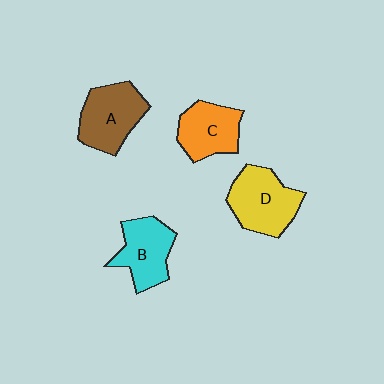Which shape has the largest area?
Shape D (yellow).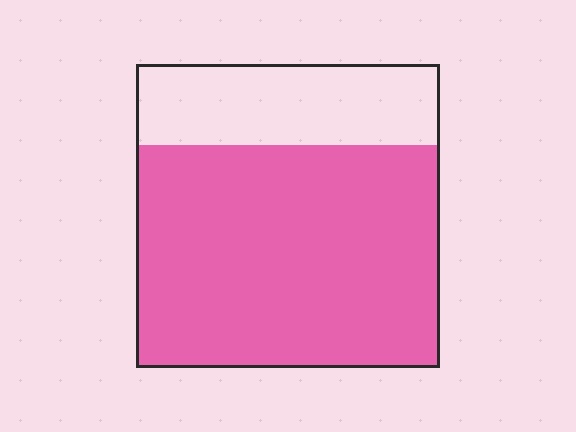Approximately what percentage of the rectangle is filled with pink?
Approximately 75%.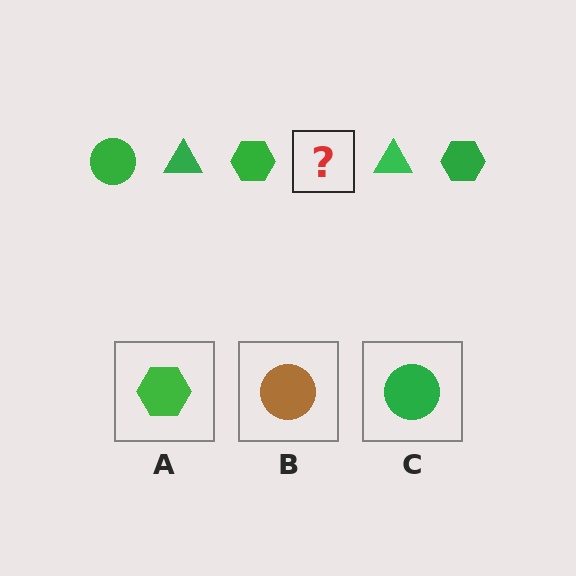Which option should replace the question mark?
Option C.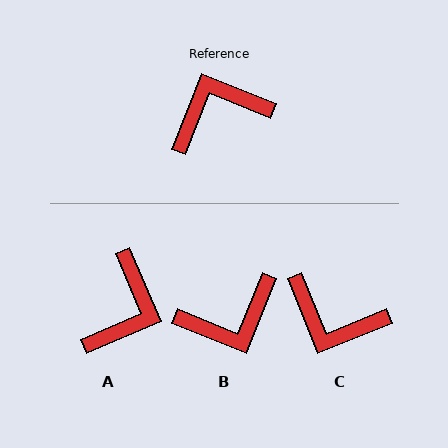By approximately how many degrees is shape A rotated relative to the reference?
Approximately 135 degrees clockwise.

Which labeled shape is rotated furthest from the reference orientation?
B, about 180 degrees away.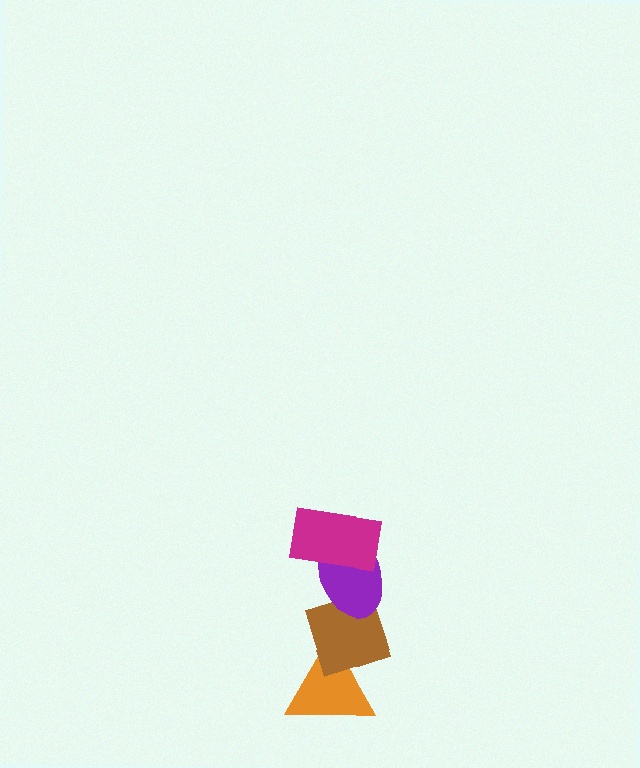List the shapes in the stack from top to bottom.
From top to bottom: the magenta rectangle, the purple ellipse, the brown diamond, the orange triangle.